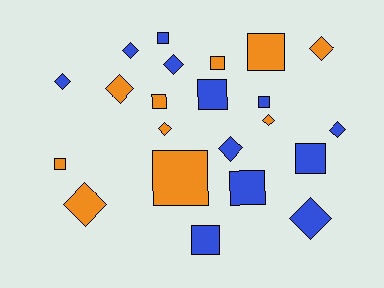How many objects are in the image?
There are 22 objects.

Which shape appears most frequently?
Square, with 11 objects.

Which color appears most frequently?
Blue, with 12 objects.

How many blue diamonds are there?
There are 6 blue diamonds.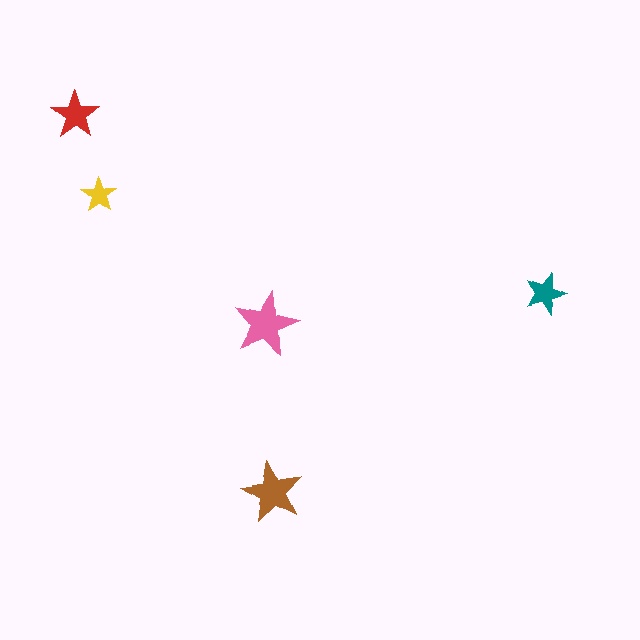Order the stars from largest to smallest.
the pink one, the brown one, the red one, the teal one, the yellow one.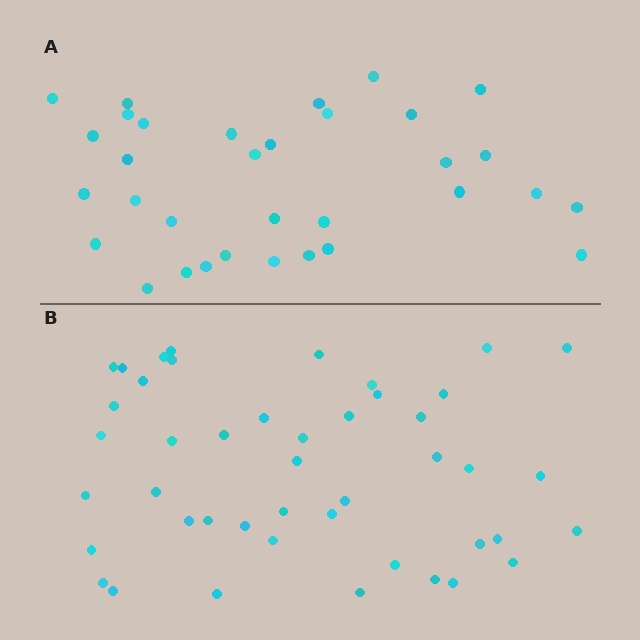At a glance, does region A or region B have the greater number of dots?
Region B (the bottom region) has more dots.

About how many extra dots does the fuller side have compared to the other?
Region B has roughly 12 or so more dots than region A.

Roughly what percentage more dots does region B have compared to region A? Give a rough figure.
About 35% more.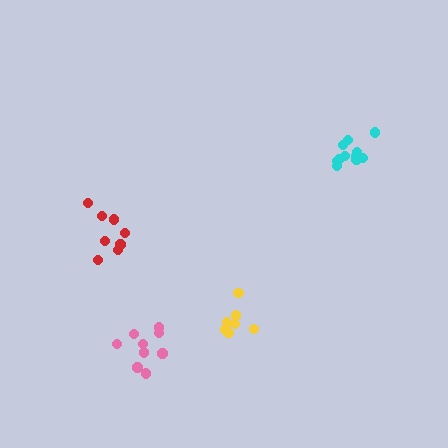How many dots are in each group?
Group 1: 8 dots, Group 2: 11 dots, Group 3: 9 dots, Group 4: 7 dots (35 total).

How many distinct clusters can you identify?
There are 4 distinct clusters.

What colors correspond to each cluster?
The clusters are colored: red, cyan, pink, yellow.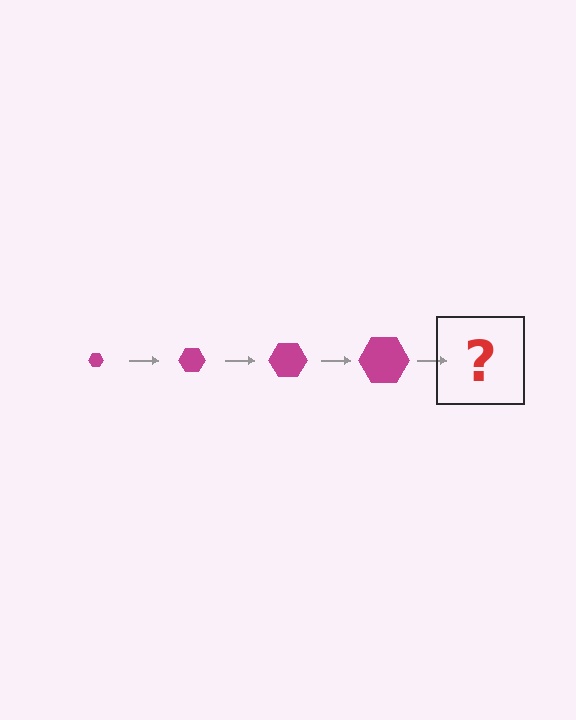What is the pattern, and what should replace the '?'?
The pattern is that the hexagon gets progressively larger each step. The '?' should be a magenta hexagon, larger than the previous one.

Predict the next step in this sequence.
The next step is a magenta hexagon, larger than the previous one.